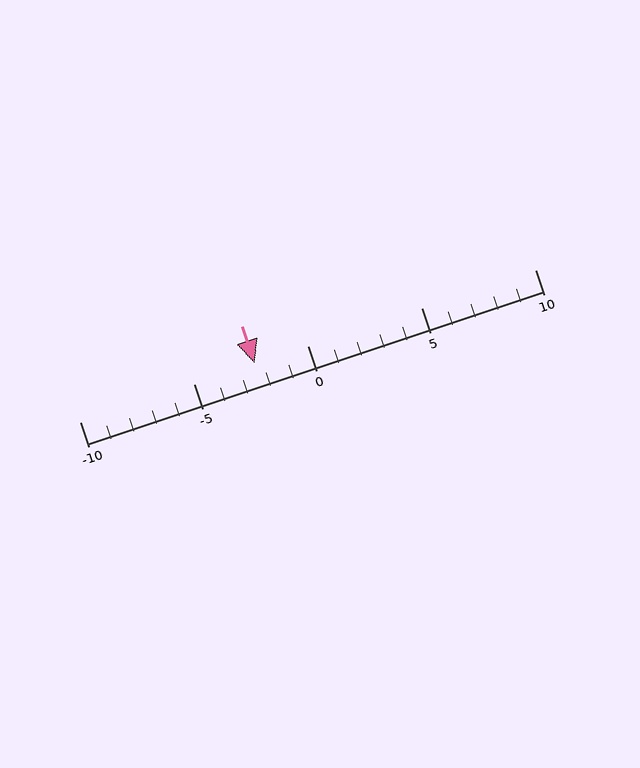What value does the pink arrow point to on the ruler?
The pink arrow points to approximately -2.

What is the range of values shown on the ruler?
The ruler shows values from -10 to 10.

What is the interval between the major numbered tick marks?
The major tick marks are spaced 5 units apart.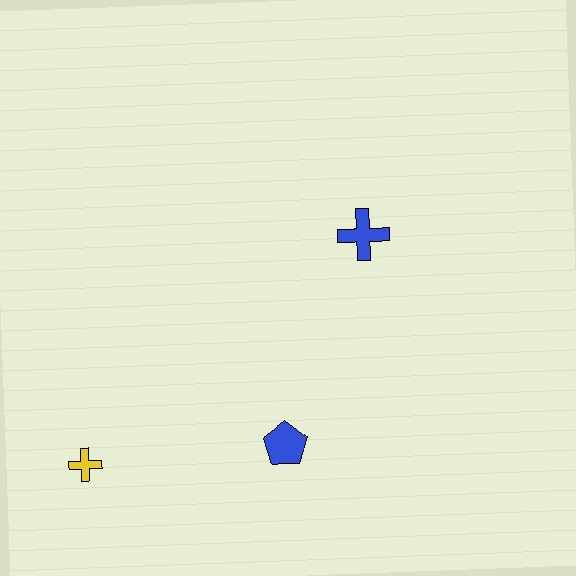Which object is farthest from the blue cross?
The yellow cross is farthest from the blue cross.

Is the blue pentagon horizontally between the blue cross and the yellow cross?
Yes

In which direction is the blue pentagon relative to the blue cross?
The blue pentagon is below the blue cross.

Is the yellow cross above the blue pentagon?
No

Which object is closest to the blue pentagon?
The yellow cross is closest to the blue pentagon.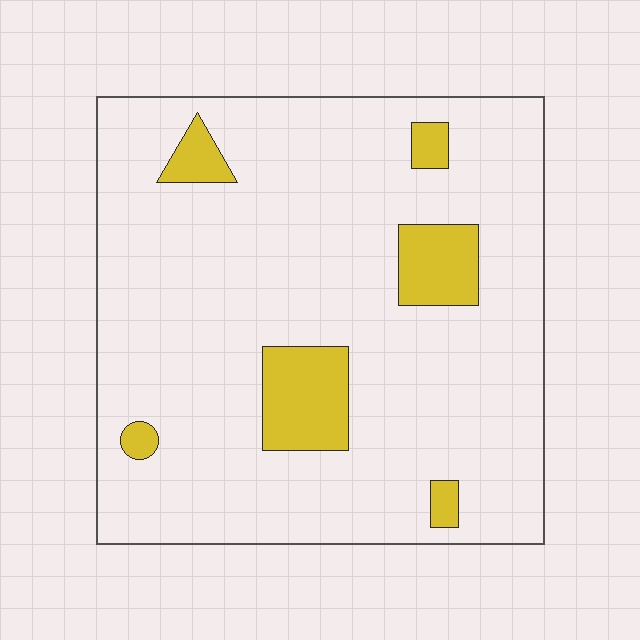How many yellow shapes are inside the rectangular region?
6.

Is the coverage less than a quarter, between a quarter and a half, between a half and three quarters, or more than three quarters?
Less than a quarter.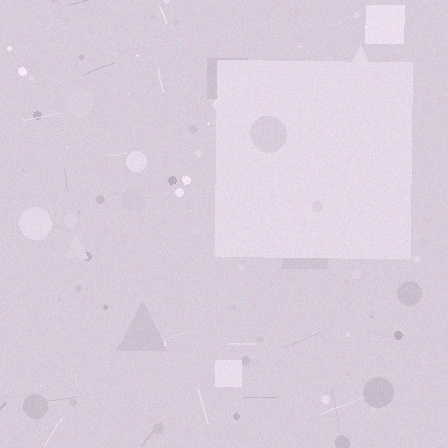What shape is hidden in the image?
A square is hidden in the image.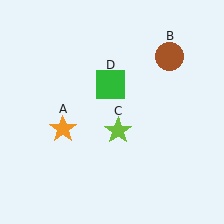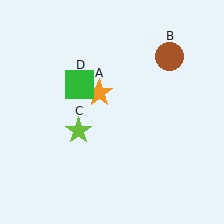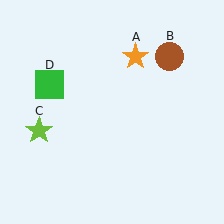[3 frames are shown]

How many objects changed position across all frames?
3 objects changed position: orange star (object A), lime star (object C), green square (object D).